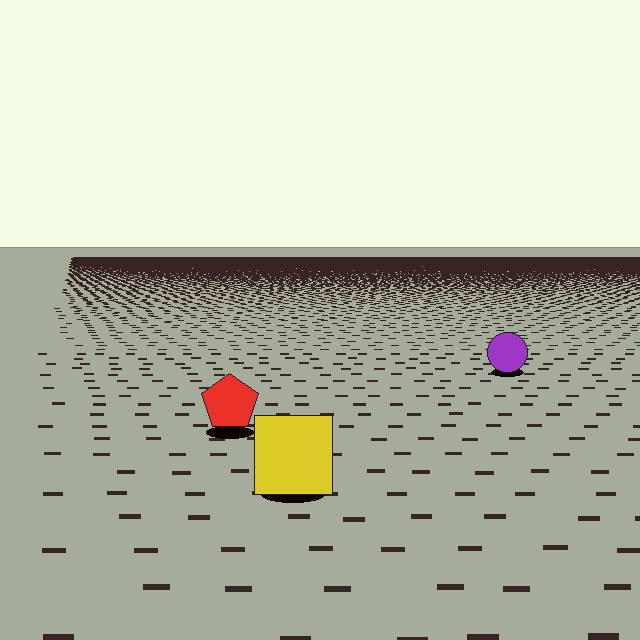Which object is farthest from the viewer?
The purple circle is farthest from the viewer. It appears smaller and the ground texture around it is denser.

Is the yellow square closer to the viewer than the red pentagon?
Yes. The yellow square is closer — you can tell from the texture gradient: the ground texture is coarser near it.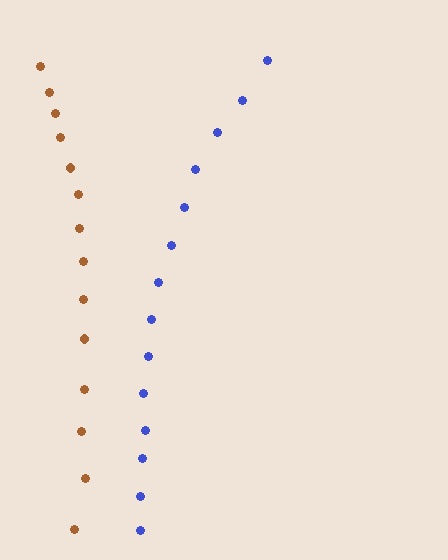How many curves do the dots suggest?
There are 2 distinct paths.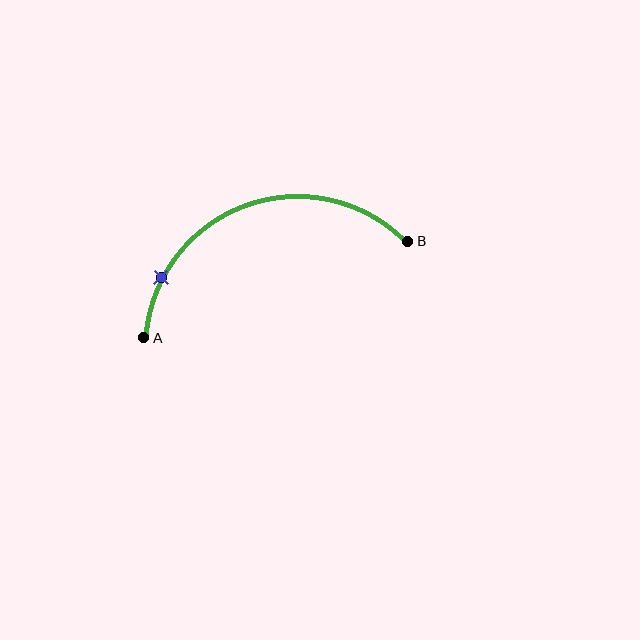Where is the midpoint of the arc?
The arc midpoint is the point on the curve farthest from the straight line joining A and B. It sits above that line.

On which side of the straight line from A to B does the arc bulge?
The arc bulges above the straight line connecting A and B.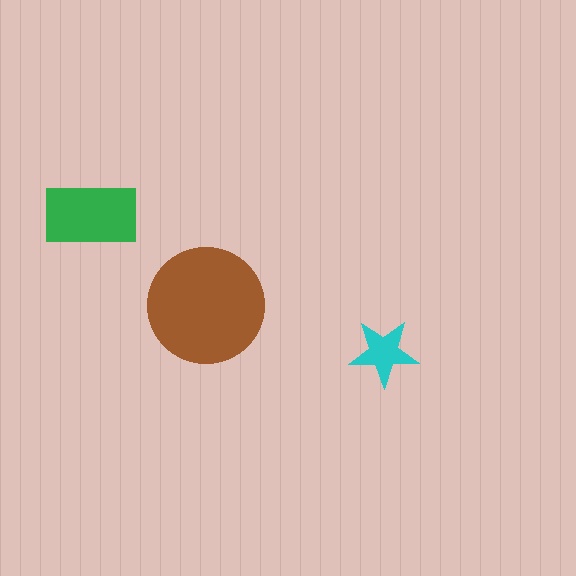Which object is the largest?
The brown circle.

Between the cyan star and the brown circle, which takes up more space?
The brown circle.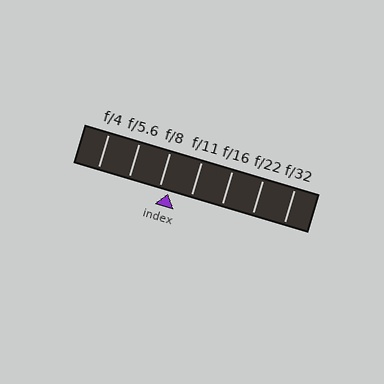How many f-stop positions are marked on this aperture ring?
There are 7 f-stop positions marked.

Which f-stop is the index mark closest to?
The index mark is closest to f/8.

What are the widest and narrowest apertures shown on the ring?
The widest aperture shown is f/4 and the narrowest is f/32.